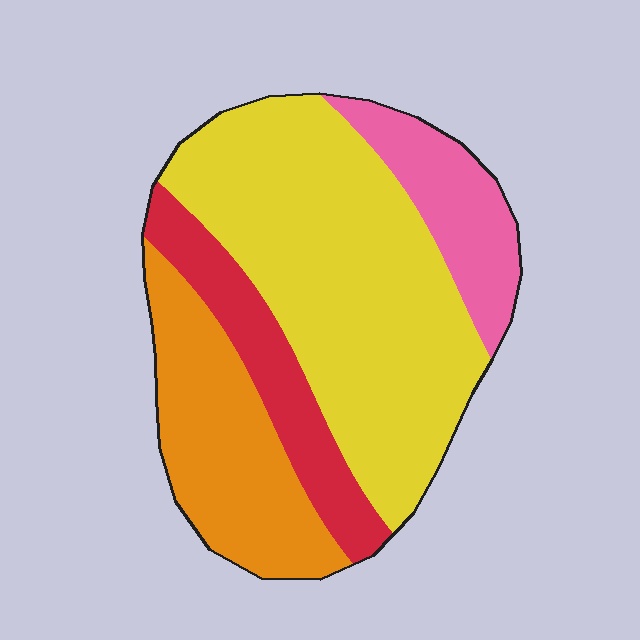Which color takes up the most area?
Yellow, at roughly 50%.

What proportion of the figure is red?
Red takes up about one sixth (1/6) of the figure.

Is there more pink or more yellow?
Yellow.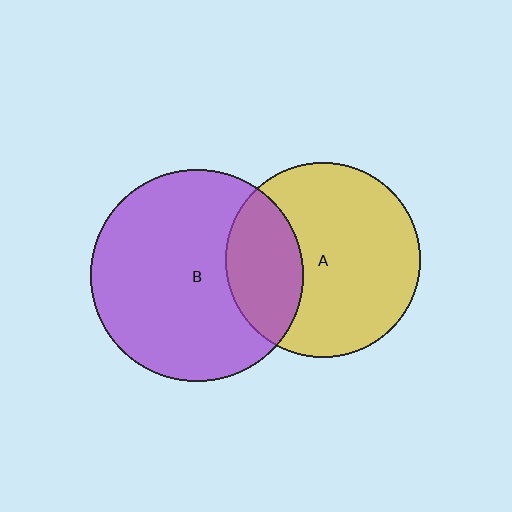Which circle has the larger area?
Circle B (purple).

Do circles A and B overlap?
Yes.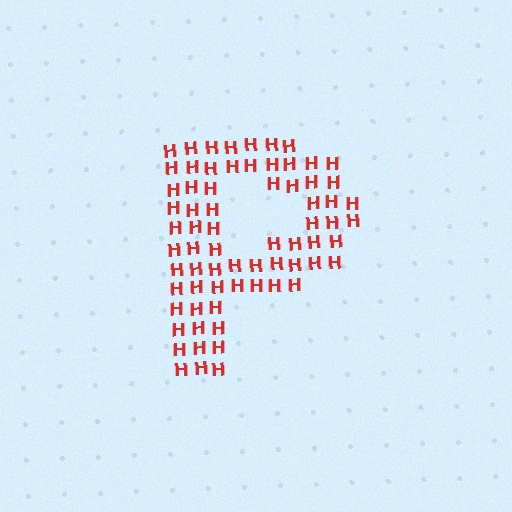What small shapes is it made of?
It is made of small letter H's.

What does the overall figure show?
The overall figure shows the letter P.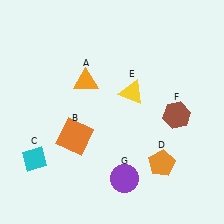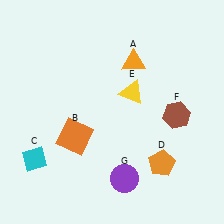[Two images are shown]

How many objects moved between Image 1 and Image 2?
1 object moved between the two images.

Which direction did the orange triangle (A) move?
The orange triangle (A) moved right.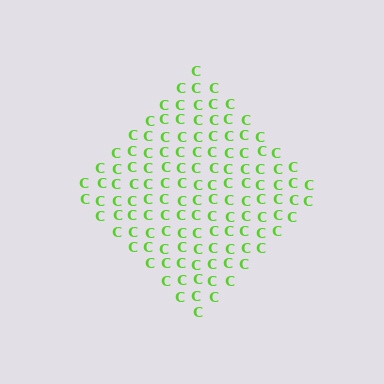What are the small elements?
The small elements are letter C's.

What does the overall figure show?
The overall figure shows a diamond.